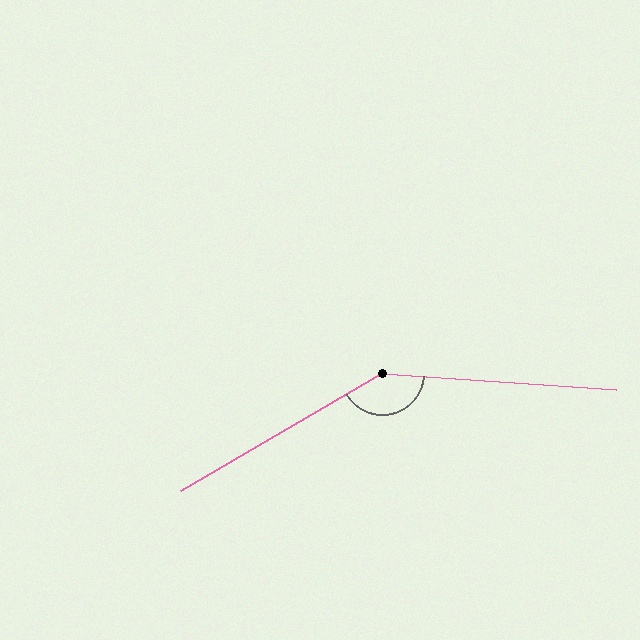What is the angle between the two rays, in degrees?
Approximately 146 degrees.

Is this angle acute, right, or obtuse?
It is obtuse.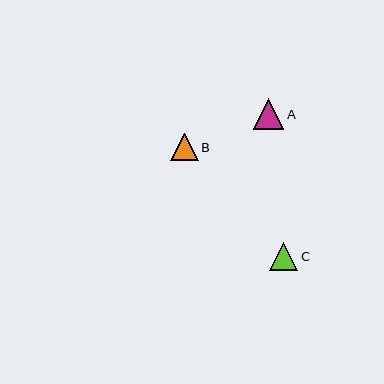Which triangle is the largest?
Triangle A is the largest with a size of approximately 31 pixels.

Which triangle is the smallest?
Triangle B is the smallest with a size of approximately 27 pixels.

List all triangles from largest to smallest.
From largest to smallest: A, C, B.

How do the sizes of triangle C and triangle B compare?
Triangle C and triangle B are approximately the same size.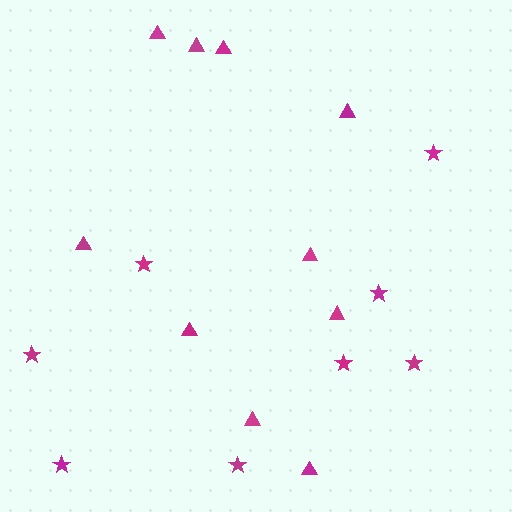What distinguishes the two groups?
There are 2 groups: one group of stars (8) and one group of triangles (10).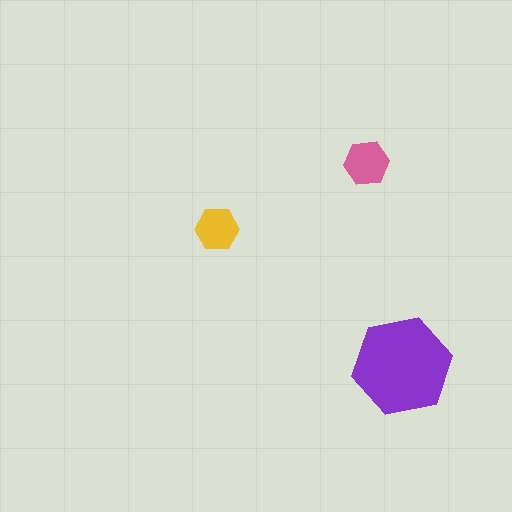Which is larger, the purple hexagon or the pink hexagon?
The purple one.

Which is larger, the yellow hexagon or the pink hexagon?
The pink one.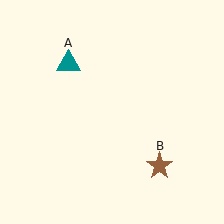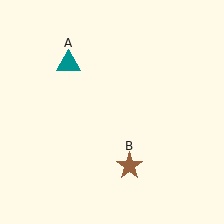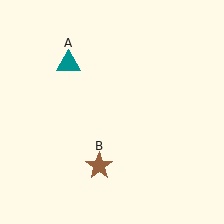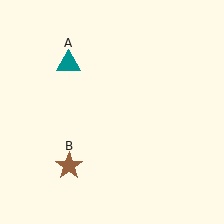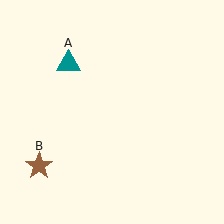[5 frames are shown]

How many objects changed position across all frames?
1 object changed position: brown star (object B).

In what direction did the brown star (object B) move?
The brown star (object B) moved left.